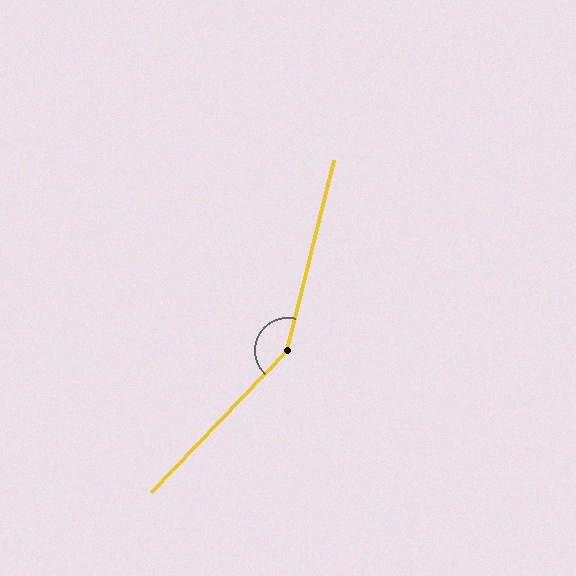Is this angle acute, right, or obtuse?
It is obtuse.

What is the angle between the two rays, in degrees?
Approximately 150 degrees.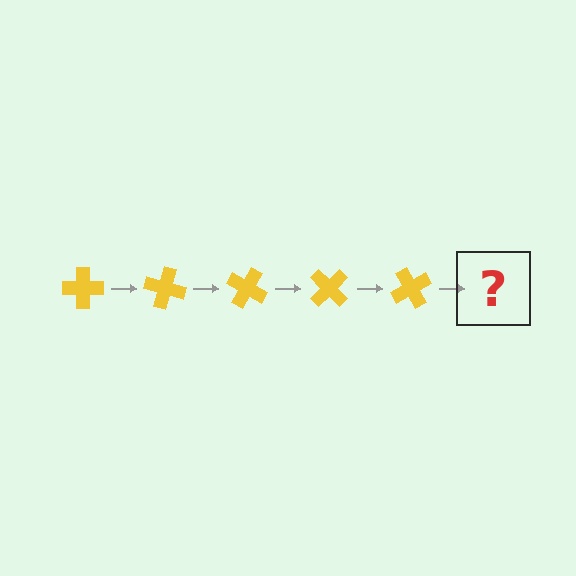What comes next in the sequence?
The next element should be a yellow cross rotated 75 degrees.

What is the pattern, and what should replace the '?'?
The pattern is that the cross rotates 15 degrees each step. The '?' should be a yellow cross rotated 75 degrees.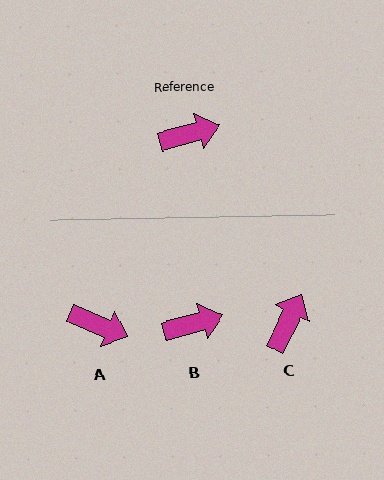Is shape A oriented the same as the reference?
No, it is off by about 39 degrees.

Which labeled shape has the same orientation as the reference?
B.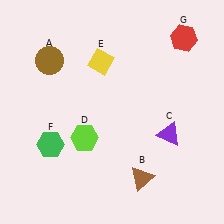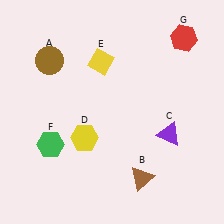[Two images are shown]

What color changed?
The hexagon (D) changed from lime in Image 1 to yellow in Image 2.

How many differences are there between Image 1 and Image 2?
There is 1 difference between the two images.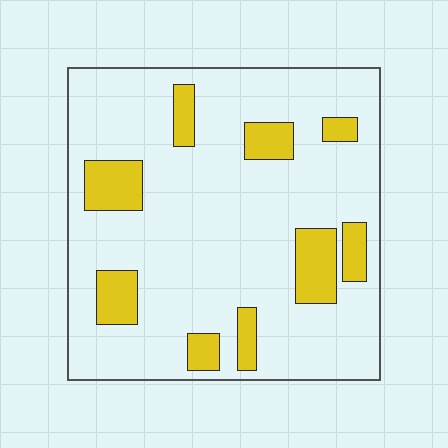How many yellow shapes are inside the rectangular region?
9.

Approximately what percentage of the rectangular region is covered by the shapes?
Approximately 15%.